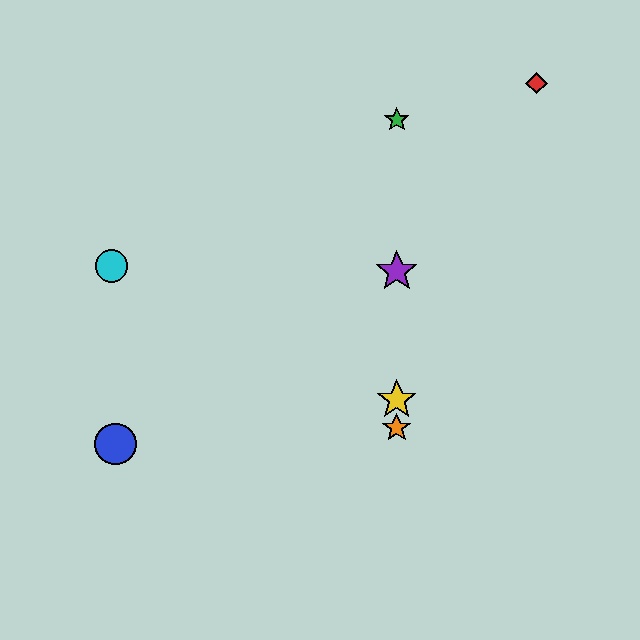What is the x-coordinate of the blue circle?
The blue circle is at x≈116.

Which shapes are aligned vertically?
The green star, the yellow star, the purple star, the orange star are aligned vertically.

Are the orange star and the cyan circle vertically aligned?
No, the orange star is at x≈397 and the cyan circle is at x≈112.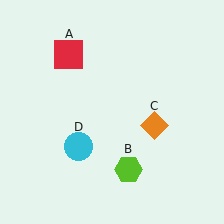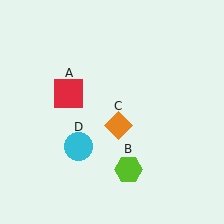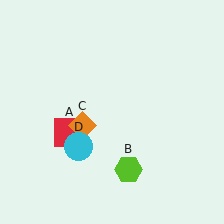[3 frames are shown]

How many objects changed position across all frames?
2 objects changed position: red square (object A), orange diamond (object C).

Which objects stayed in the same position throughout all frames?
Lime hexagon (object B) and cyan circle (object D) remained stationary.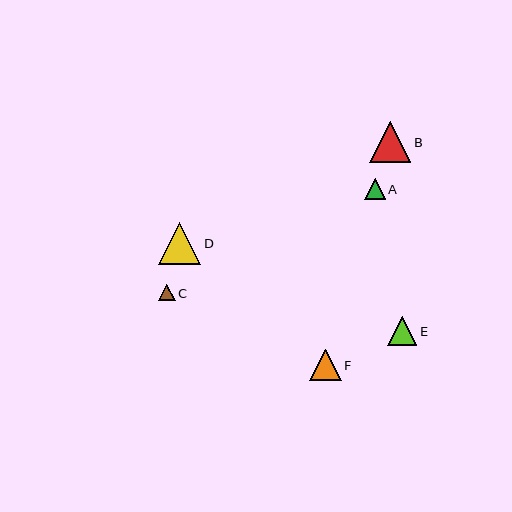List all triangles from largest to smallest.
From largest to smallest: D, B, F, E, A, C.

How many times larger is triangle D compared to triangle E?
Triangle D is approximately 1.5 times the size of triangle E.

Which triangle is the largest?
Triangle D is the largest with a size of approximately 43 pixels.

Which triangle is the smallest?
Triangle C is the smallest with a size of approximately 16 pixels.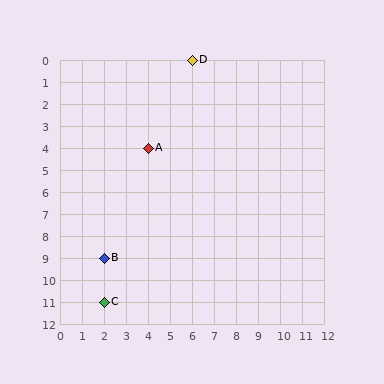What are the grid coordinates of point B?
Point B is at grid coordinates (2, 9).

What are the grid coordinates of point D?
Point D is at grid coordinates (6, 0).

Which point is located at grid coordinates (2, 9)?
Point B is at (2, 9).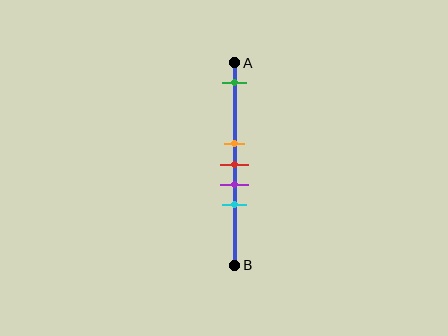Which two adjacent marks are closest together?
The orange and red marks are the closest adjacent pair.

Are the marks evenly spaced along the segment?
No, the marks are not evenly spaced.